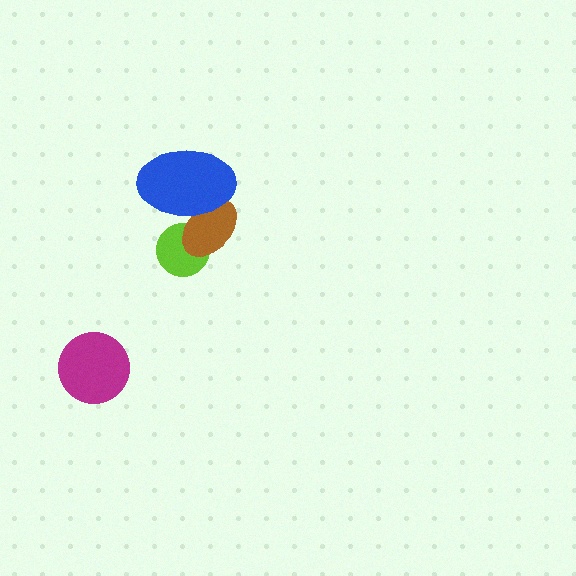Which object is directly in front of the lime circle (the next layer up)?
The brown ellipse is directly in front of the lime circle.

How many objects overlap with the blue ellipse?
2 objects overlap with the blue ellipse.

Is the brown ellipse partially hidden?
Yes, it is partially covered by another shape.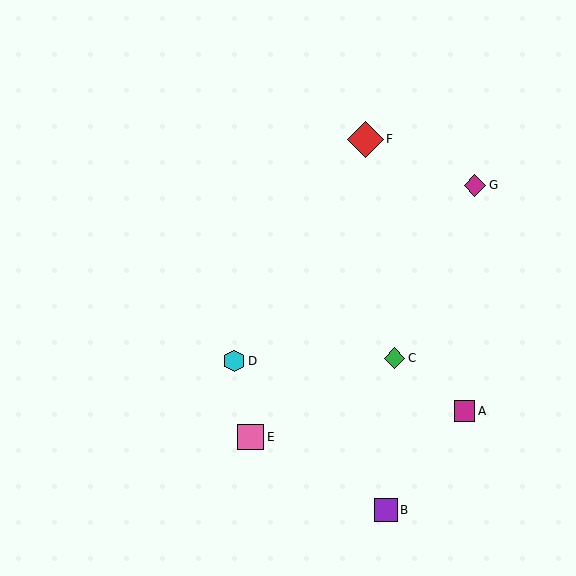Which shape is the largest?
The red diamond (labeled F) is the largest.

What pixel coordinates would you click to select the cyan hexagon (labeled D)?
Click at (234, 361) to select the cyan hexagon D.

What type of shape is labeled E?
Shape E is a pink square.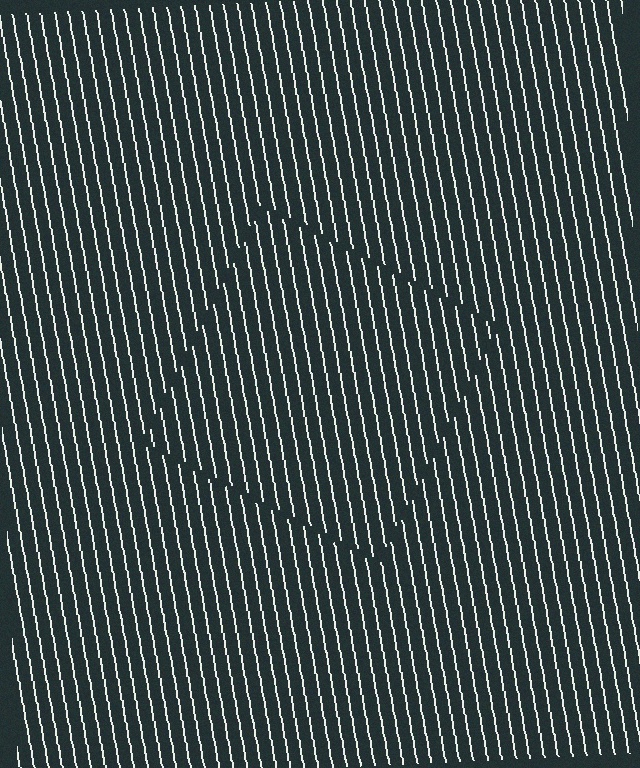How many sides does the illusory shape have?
4 sides — the line-ends trace a square.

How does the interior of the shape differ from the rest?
The interior of the shape contains the same grating, shifted by half a period — the contour is defined by the phase discontinuity where line-ends from the inner and outer gratings abut.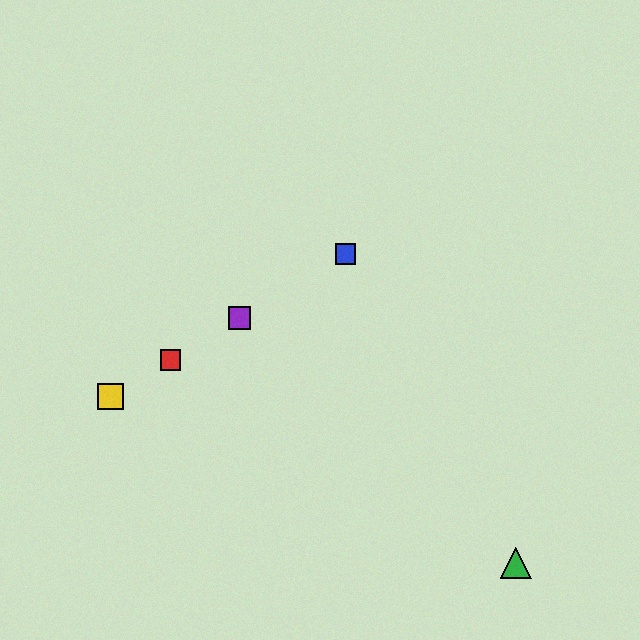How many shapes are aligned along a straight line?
4 shapes (the red square, the blue square, the yellow square, the purple square) are aligned along a straight line.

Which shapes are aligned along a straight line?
The red square, the blue square, the yellow square, the purple square are aligned along a straight line.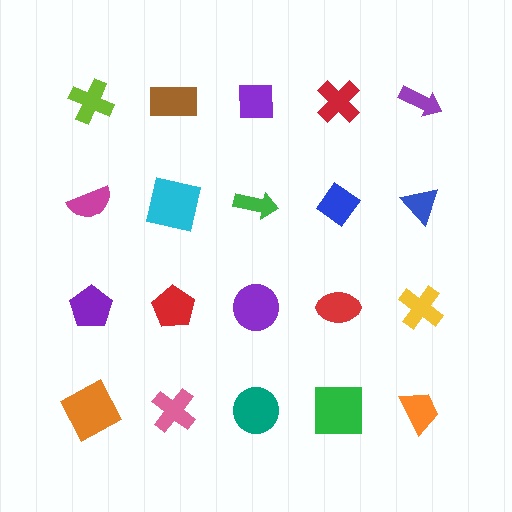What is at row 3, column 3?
A purple circle.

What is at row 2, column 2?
A cyan square.